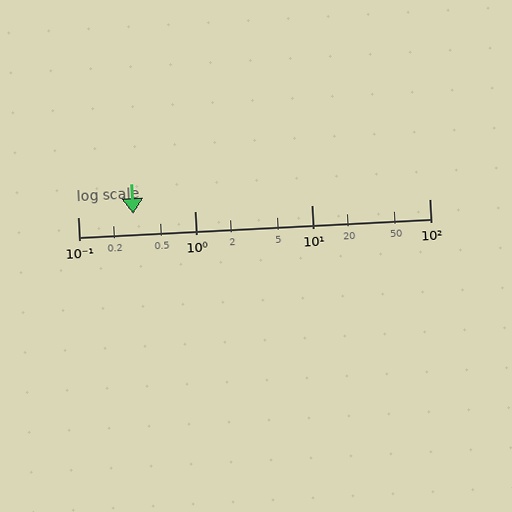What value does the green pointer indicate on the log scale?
The pointer indicates approximately 0.3.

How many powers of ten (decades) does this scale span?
The scale spans 3 decades, from 0.1 to 100.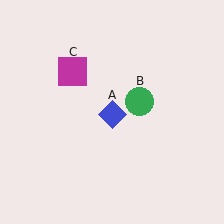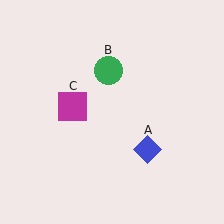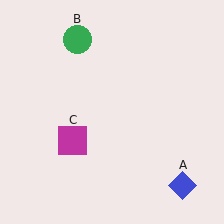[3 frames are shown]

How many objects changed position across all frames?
3 objects changed position: blue diamond (object A), green circle (object B), magenta square (object C).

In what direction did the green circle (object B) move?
The green circle (object B) moved up and to the left.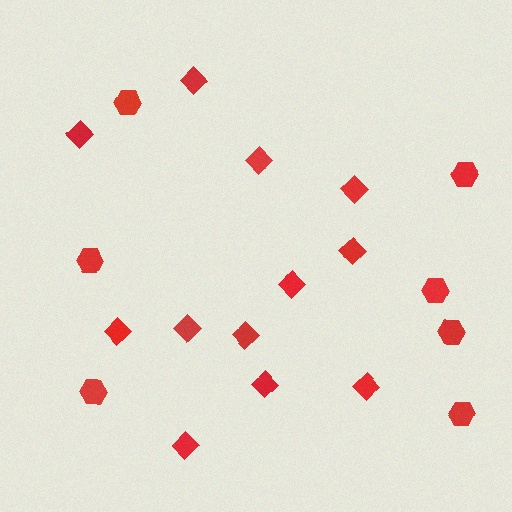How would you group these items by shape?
There are 2 groups: one group of hexagons (7) and one group of diamonds (12).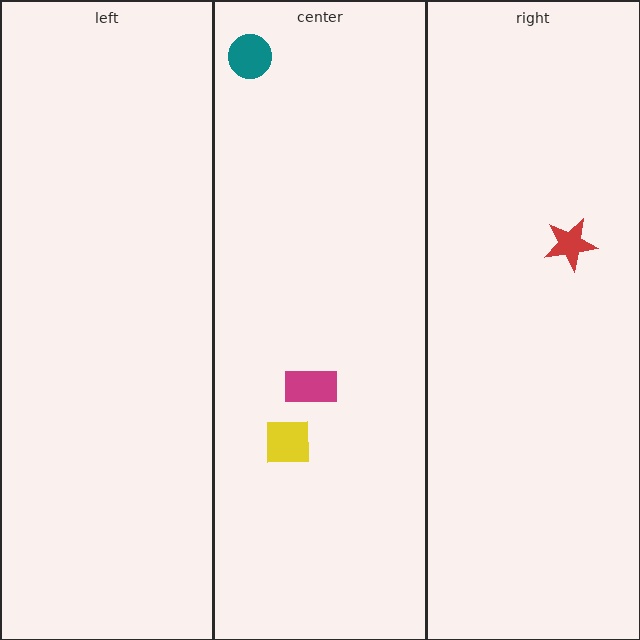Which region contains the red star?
The right region.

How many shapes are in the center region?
3.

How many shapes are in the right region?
1.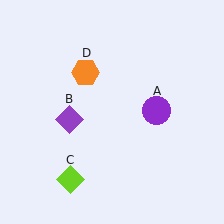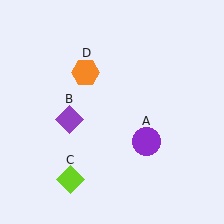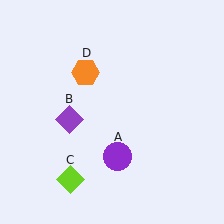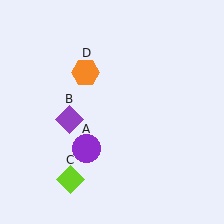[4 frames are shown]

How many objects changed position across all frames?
1 object changed position: purple circle (object A).